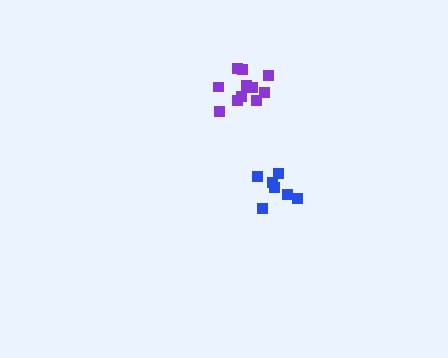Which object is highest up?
The purple cluster is topmost.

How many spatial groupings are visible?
There are 2 spatial groupings.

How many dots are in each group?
Group 1: 11 dots, Group 2: 7 dots (18 total).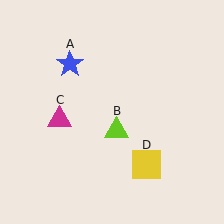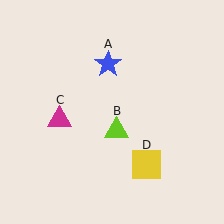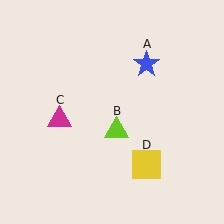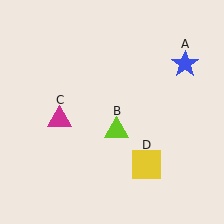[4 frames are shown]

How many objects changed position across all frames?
1 object changed position: blue star (object A).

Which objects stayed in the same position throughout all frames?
Lime triangle (object B) and magenta triangle (object C) and yellow square (object D) remained stationary.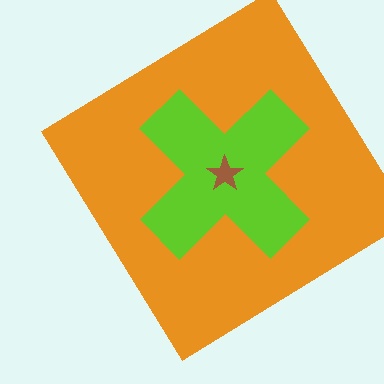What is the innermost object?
The brown star.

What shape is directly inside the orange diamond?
The lime cross.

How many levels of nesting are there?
3.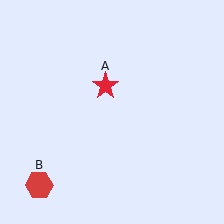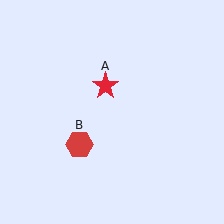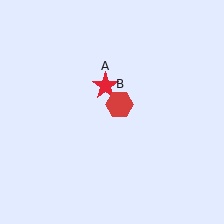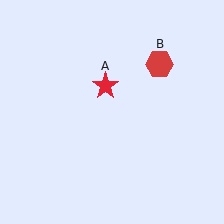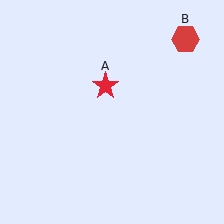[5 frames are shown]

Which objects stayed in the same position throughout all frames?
Red star (object A) remained stationary.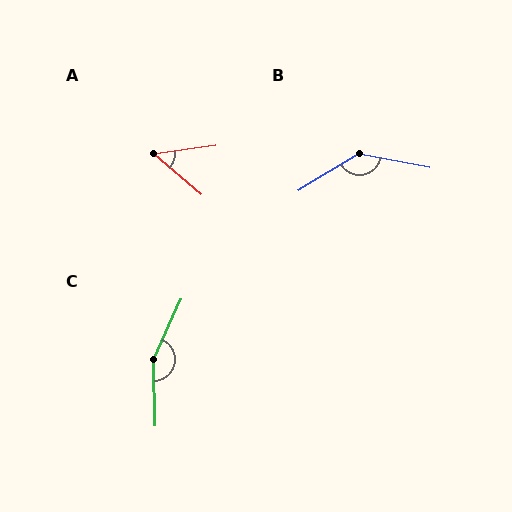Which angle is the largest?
C, at approximately 155 degrees.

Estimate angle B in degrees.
Approximately 138 degrees.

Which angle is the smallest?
A, at approximately 48 degrees.